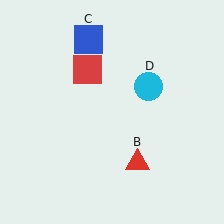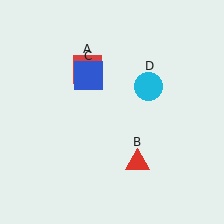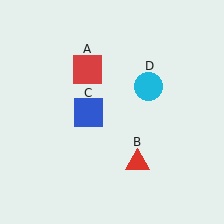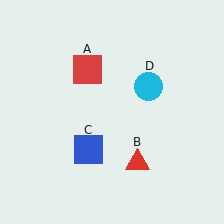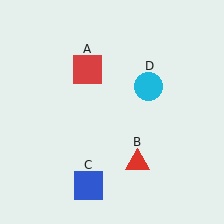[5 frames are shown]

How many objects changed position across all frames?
1 object changed position: blue square (object C).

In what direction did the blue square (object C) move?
The blue square (object C) moved down.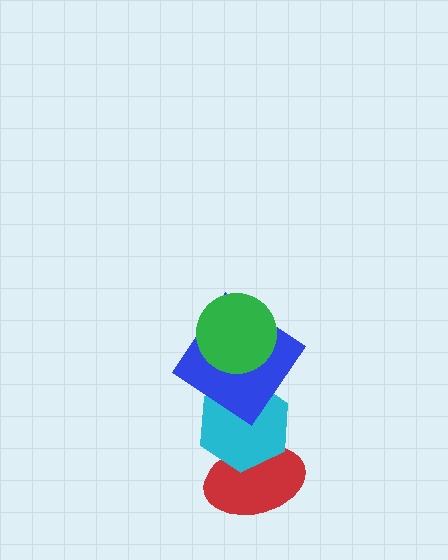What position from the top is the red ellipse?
The red ellipse is 4th from the top.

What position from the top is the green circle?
The green circle is 1st from the top.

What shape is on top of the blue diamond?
The green circle is on top of the blue diamond.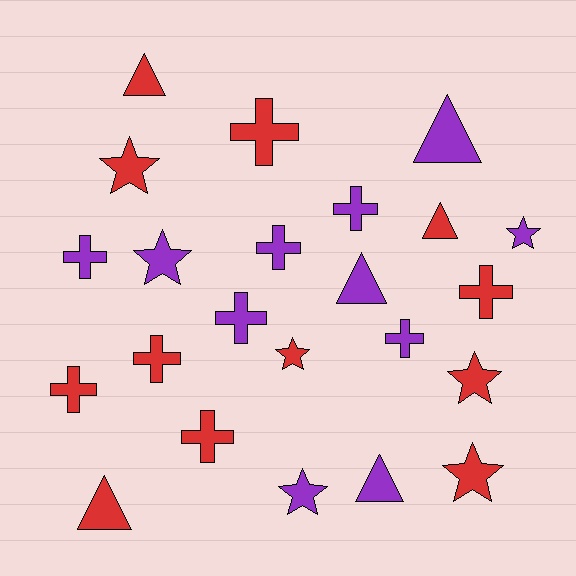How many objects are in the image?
There are 23 objects.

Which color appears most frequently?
Red, with 12 objects.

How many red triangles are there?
There are 3 red triangles.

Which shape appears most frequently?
Cross, with 10 objects.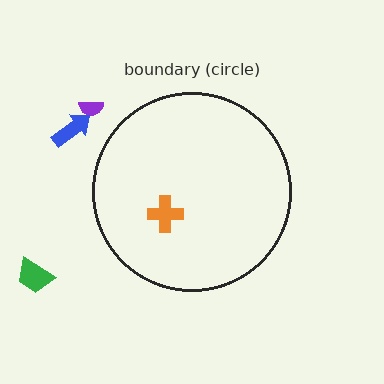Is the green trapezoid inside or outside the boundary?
Outside.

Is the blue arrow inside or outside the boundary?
Outside.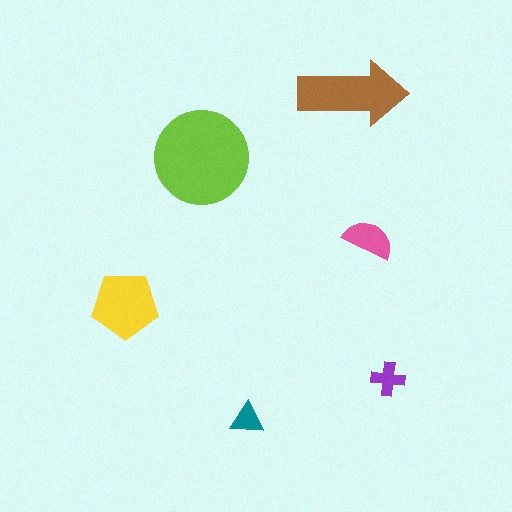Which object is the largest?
The lime circle.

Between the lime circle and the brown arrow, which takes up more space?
The lime circle.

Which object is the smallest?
The teal triangle.